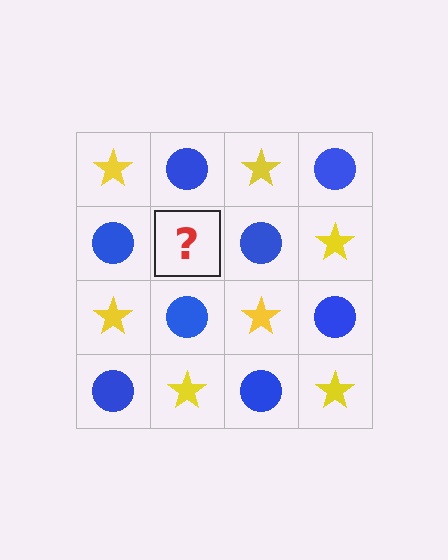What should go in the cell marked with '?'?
The missing cell should contain a yellow star.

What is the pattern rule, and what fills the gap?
The rule is that it alternates yellow star and blue circle in a checkerboard pattern. The gap should be filled with a yellow star.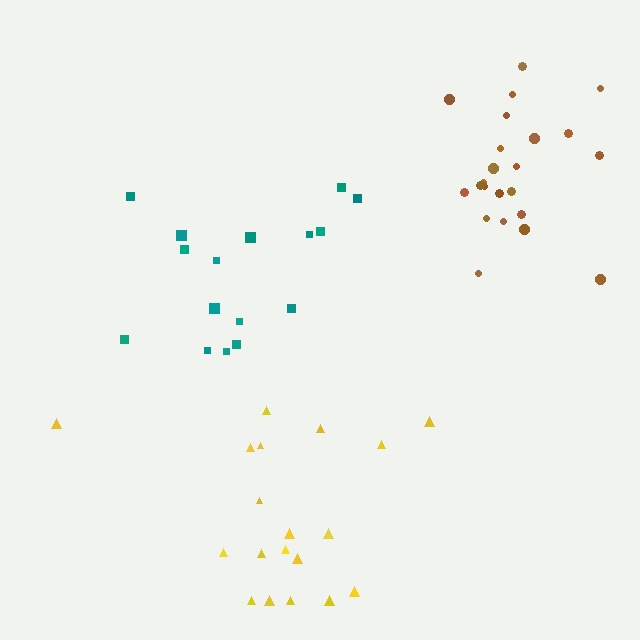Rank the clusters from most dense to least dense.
brown, teal, yellow.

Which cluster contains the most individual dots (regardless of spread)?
Brown (23).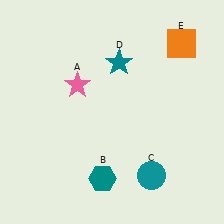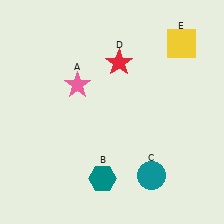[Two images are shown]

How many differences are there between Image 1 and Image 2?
There are 2 differences between the two images.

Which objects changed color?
D changed from teal to red. E changed from orange to yellow.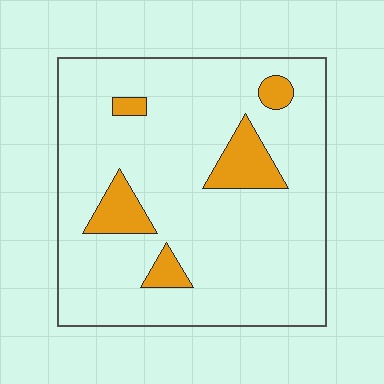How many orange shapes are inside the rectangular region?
5.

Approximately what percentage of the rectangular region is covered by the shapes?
Approximately 10%.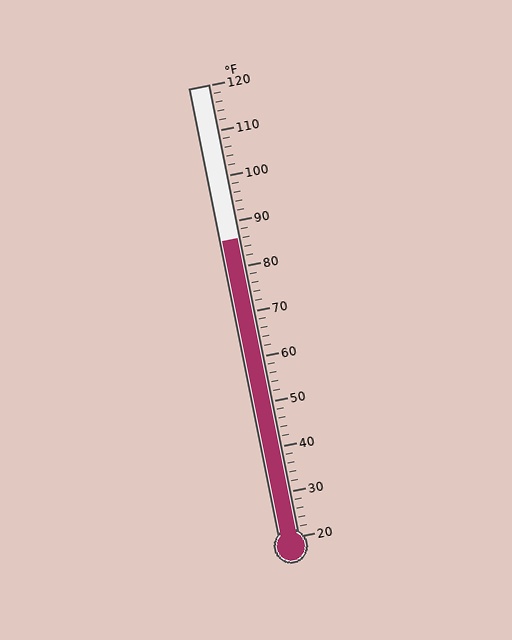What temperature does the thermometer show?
The thermometer shows approximately 86°F.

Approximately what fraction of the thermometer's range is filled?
The thermometer is filled to approximately 65% of its range.